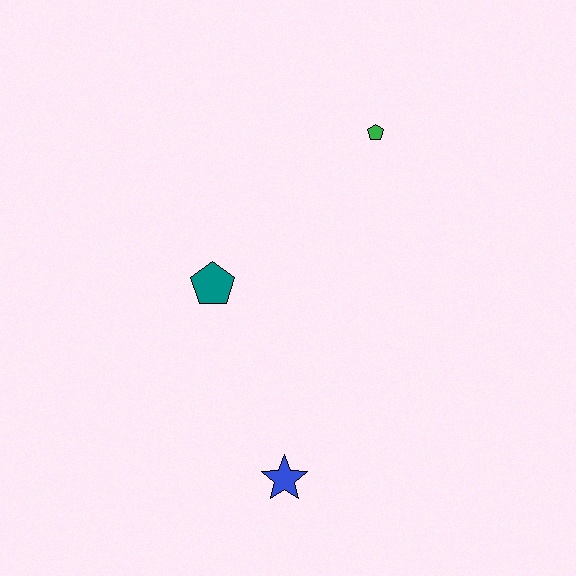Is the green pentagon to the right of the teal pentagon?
Yes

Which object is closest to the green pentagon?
The teal pentagon is closest to the green pentagon.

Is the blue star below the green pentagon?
Yes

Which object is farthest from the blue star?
The green pentagon is farthest from the blue star.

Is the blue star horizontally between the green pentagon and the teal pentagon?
Yes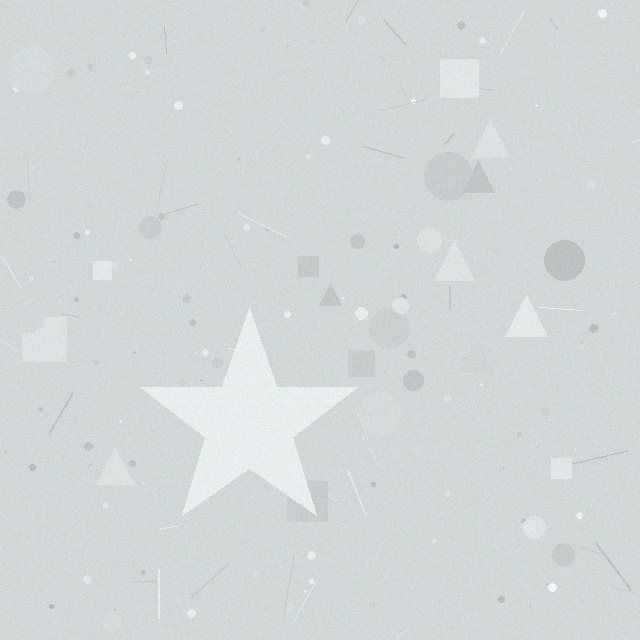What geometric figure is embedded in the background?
A star is embedded in the background.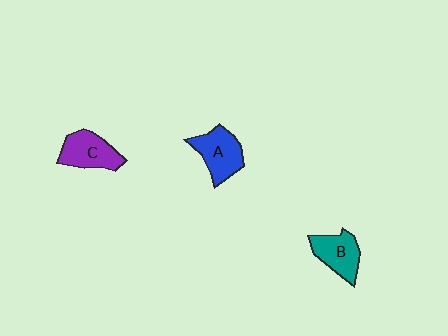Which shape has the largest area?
Shape A (blue).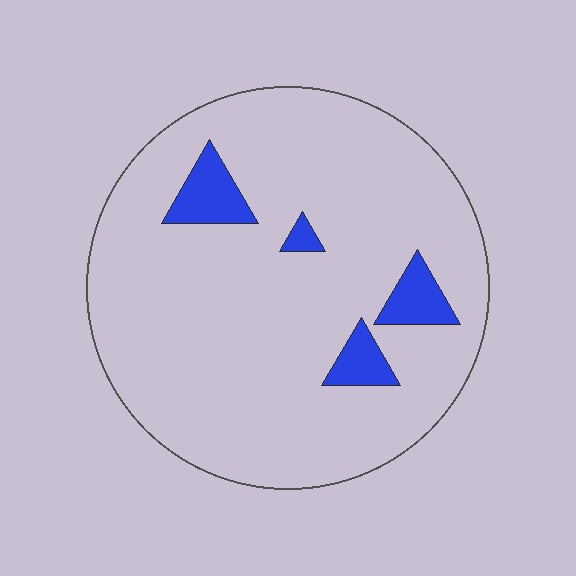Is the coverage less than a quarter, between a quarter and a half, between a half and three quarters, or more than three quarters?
Less than a quarter.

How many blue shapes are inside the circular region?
4.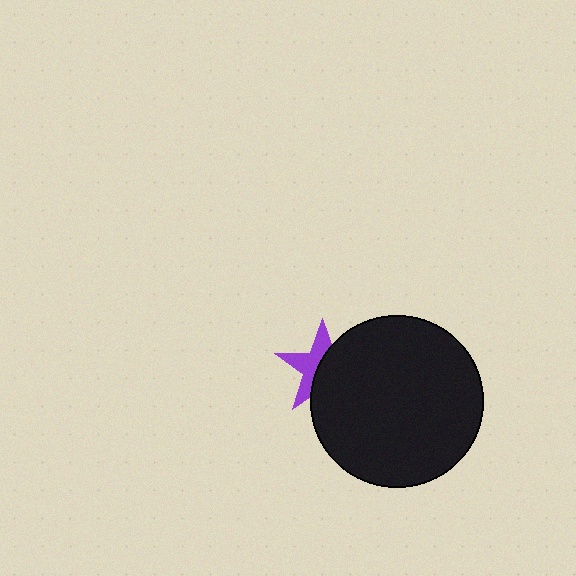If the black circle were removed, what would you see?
You would see the complete purple star.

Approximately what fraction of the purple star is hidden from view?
Roughly 53% of the purple star is hidden behind the black circle.